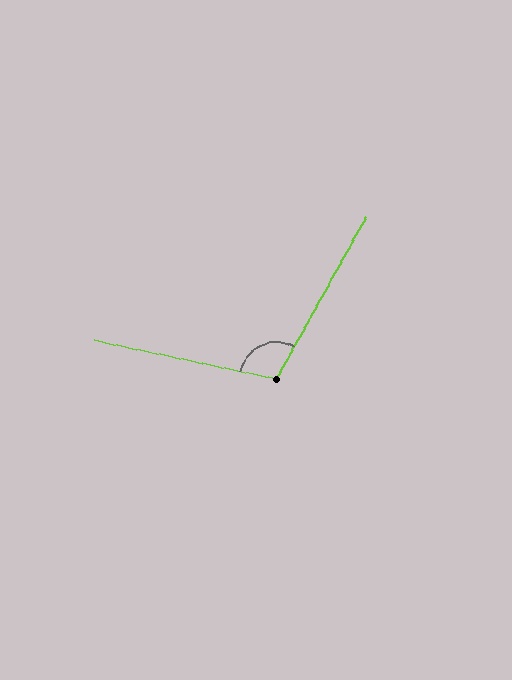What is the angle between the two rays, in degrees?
Approximately 107 degrees.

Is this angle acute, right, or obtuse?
It is obtuse.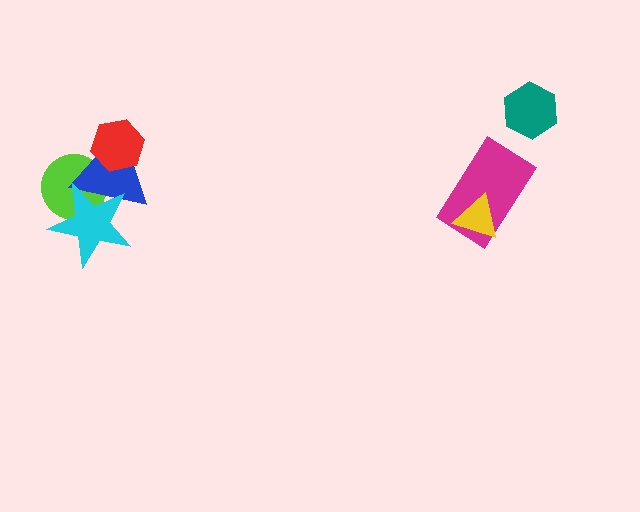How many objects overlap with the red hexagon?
1 object overlaps with the red hexagon.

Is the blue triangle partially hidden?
Yes, it is partially covered by another shape.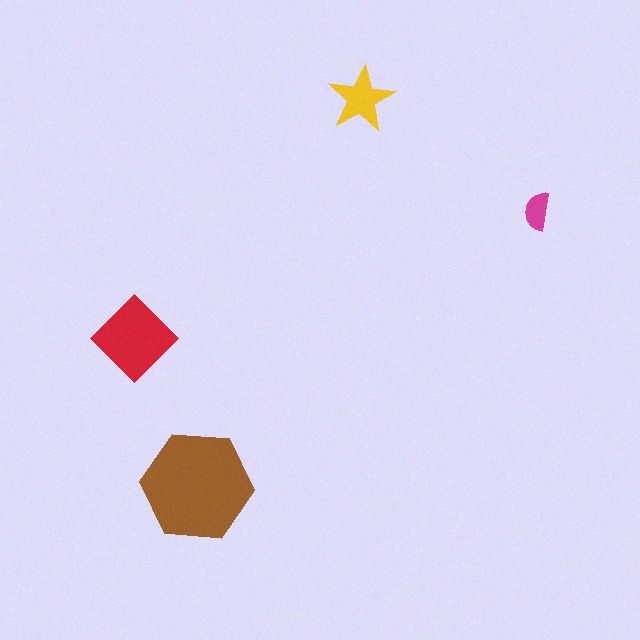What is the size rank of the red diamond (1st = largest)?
2nd.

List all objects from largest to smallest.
The brown hexagon, the red diamond, the yellow star, the magenta semicircle.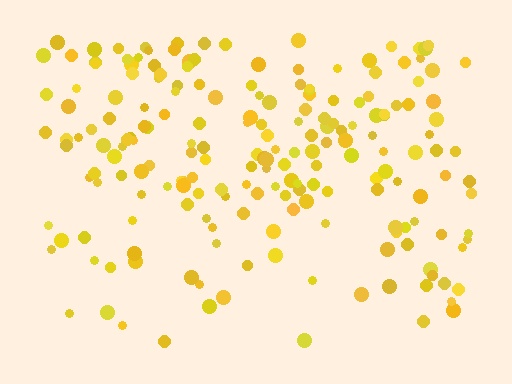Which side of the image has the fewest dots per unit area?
The bottom.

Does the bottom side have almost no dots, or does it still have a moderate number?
Still a moderate number, just noticeably fewer than the top.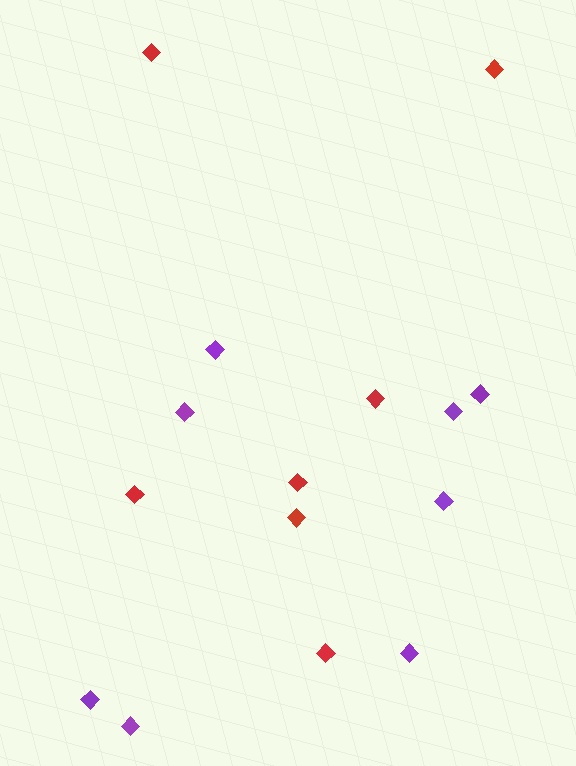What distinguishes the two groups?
There are 2 groups: one group of red diamonds (7) and one group of purple diamonds (8).